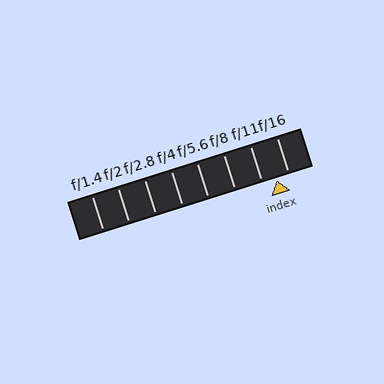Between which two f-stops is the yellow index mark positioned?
The index mark is between f/11 and f/16.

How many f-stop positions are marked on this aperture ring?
There are 8 f-stop positions marked.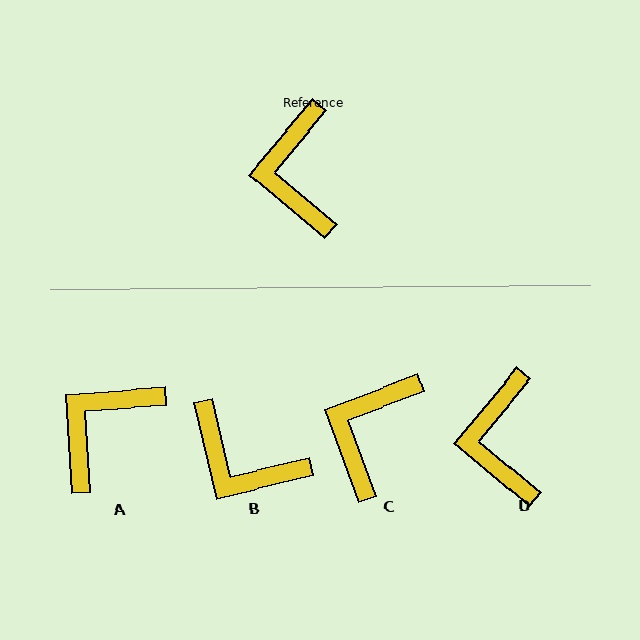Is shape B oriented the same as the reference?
No, it is off by about 53 degrees.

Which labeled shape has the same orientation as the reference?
D.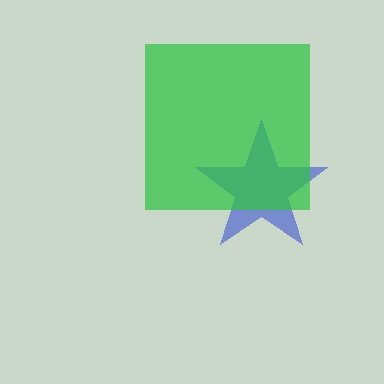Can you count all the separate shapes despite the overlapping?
Yes, there are 2 separate shapes.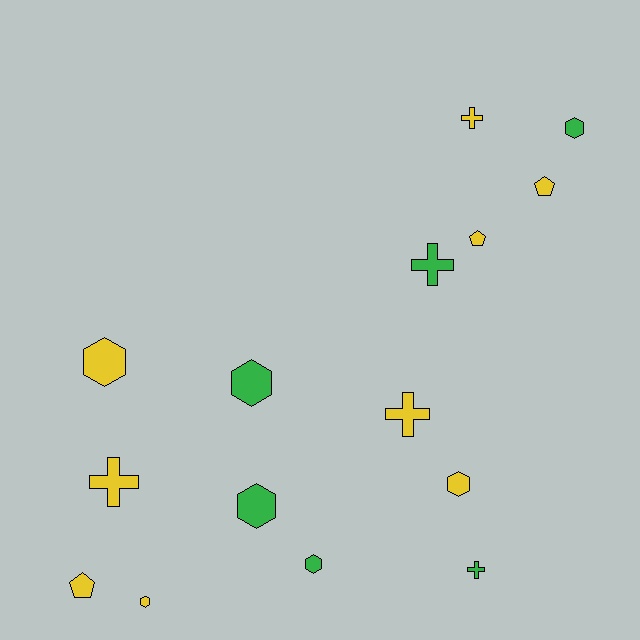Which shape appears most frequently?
Hexagon, with 7 objects.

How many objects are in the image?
There are 15 objects.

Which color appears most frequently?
Yellow, with 9 objects.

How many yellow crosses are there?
There are 3 yellow crosses.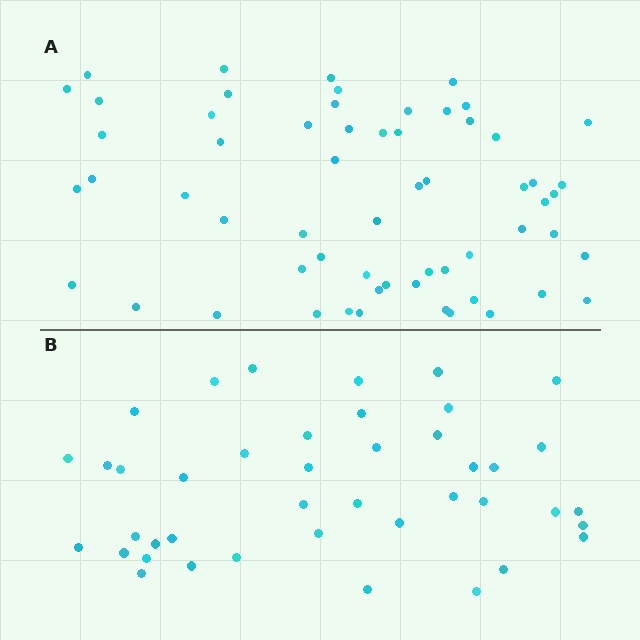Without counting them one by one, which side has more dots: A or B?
Region A (the top region) has more dots.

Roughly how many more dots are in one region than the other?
Region A has approximately 20 more dots than region B.